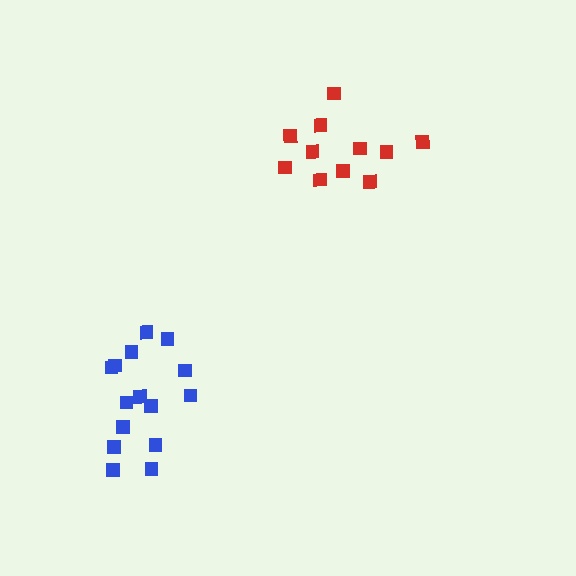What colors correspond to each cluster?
The clusters are colored: blue, red.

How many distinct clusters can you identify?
There are 2 distinct clusters.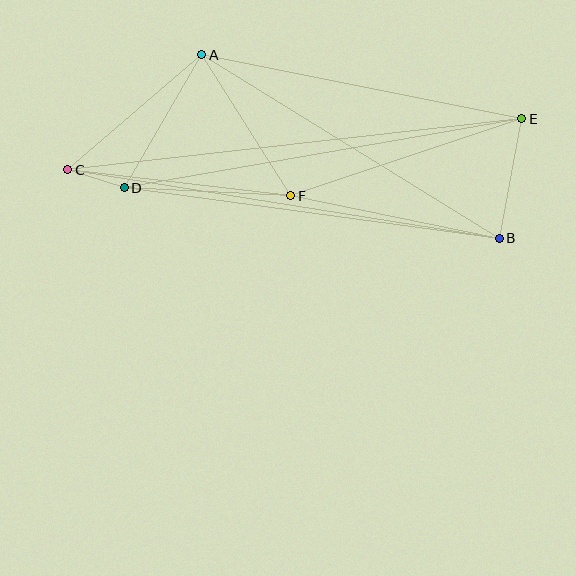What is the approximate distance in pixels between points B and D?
The distance between B and D is approximately 379 pixels.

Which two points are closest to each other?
Points C and D are closest to each other.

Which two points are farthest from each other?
Points C and E are farthest from each other.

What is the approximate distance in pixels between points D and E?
The distance between D and E is approximately 403 pixels.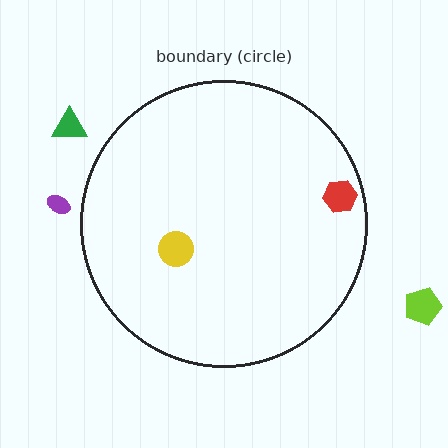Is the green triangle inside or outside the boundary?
Outside.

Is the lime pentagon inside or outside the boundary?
Outside.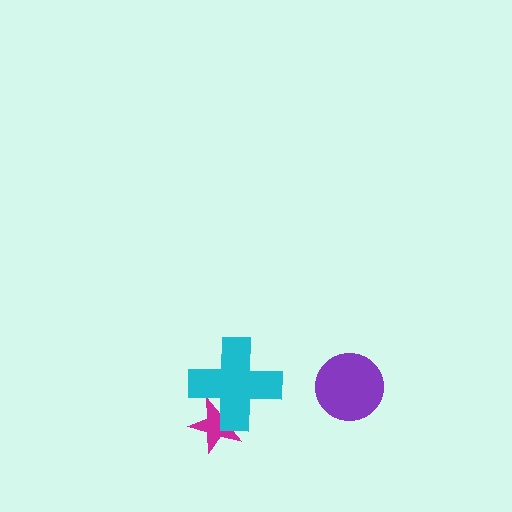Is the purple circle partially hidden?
No, no other shape covers it.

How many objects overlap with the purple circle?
0 objects overlap with the purple circle.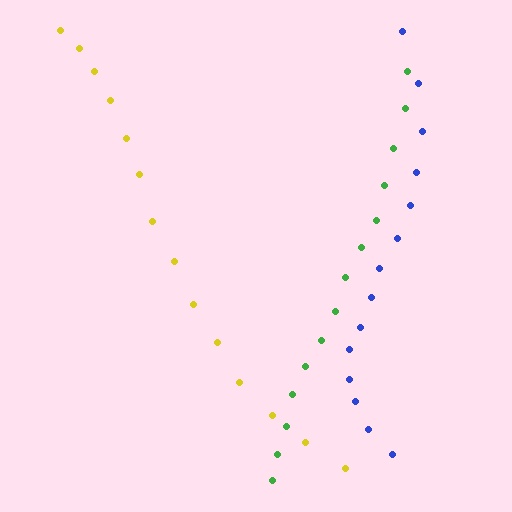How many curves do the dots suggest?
There are 3 distinct paths.